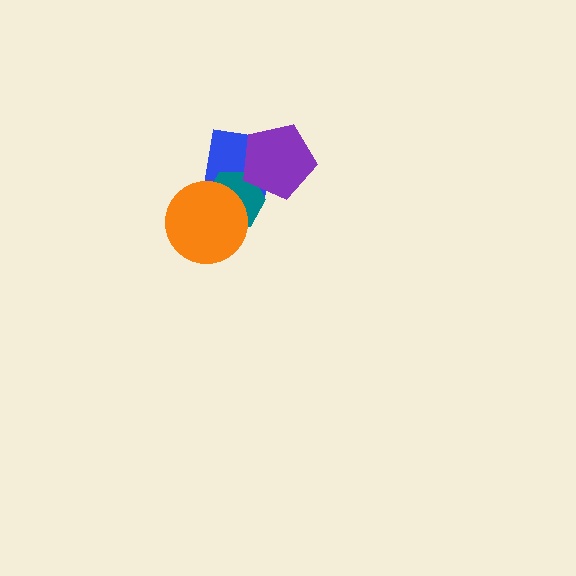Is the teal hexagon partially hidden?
Yes, it is partially covered by another shape.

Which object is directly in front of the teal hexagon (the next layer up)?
The orange circle is directly in front of the teal hexagon.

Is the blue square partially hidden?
Yes, it is partially covered by another shape.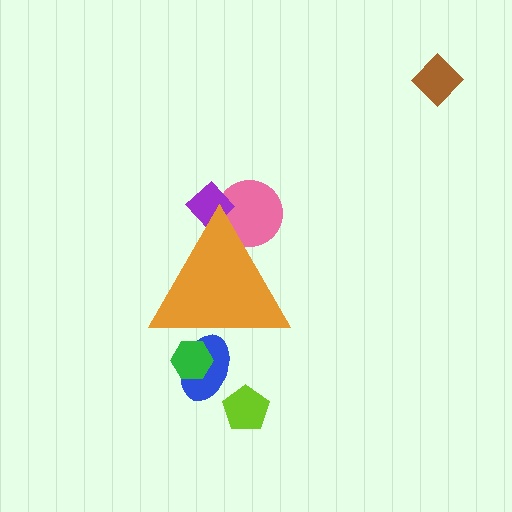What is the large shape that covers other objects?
An orange triangle.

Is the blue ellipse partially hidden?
Yes, the blue ellipse is partially hidden behind the orange triangle.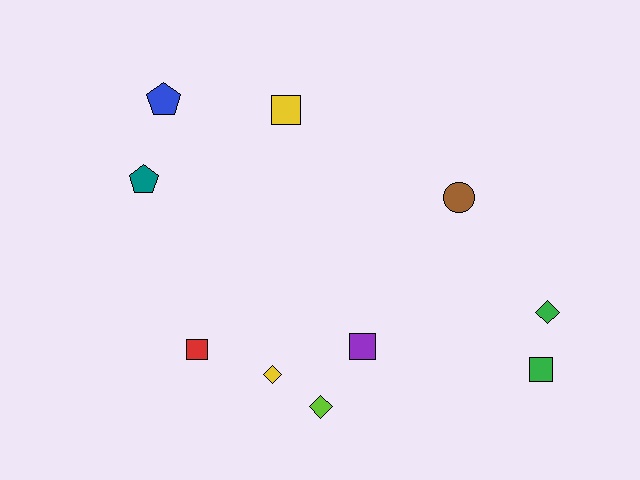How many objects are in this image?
There are 10 objects.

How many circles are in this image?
There is 1 circle.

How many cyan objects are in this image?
There are no cyan objects.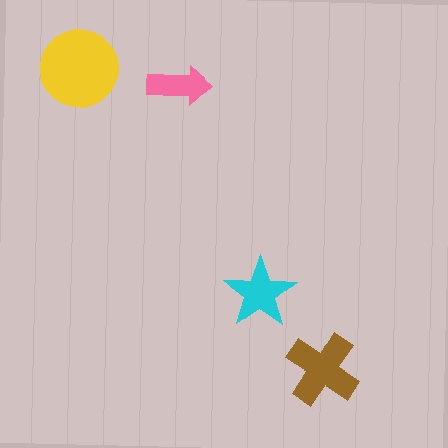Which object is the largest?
The yellow circle.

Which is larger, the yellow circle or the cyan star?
The yellow circle.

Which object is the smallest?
The pink arrow.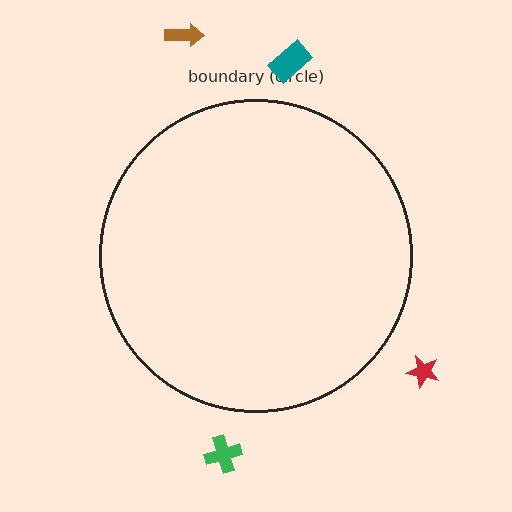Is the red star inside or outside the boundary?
Outside.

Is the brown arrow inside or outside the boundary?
Outside.